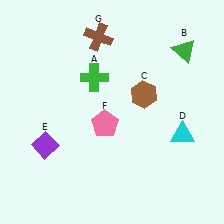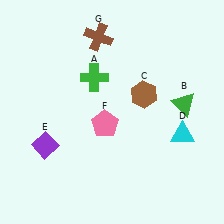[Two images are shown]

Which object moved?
The green triangle (B) moved down.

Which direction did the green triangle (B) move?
The green triangle (B) moved down.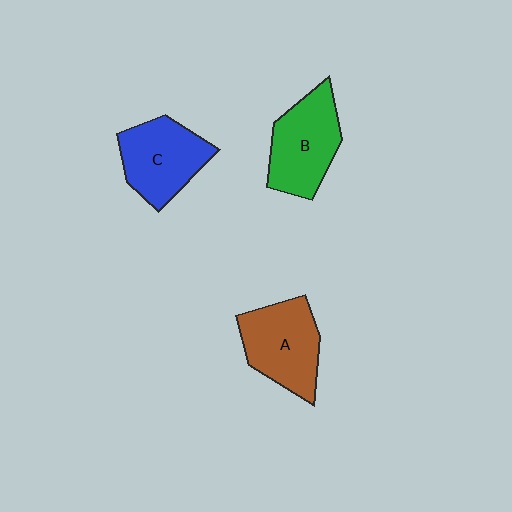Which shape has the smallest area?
Shape C (blue).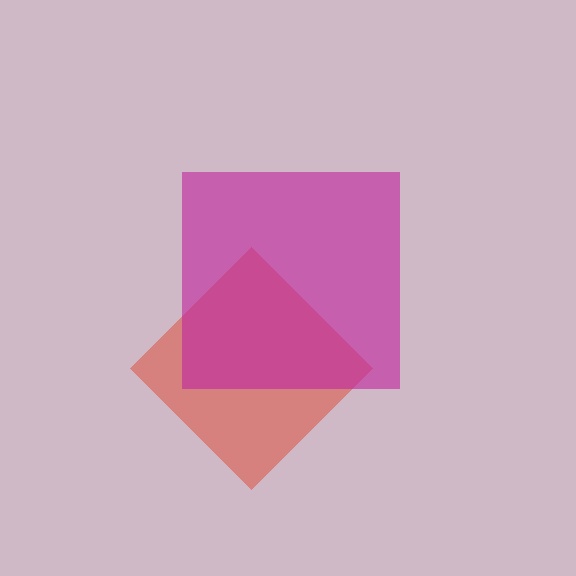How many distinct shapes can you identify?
There are 2 distinct shapes: a red diamond, a magenta square.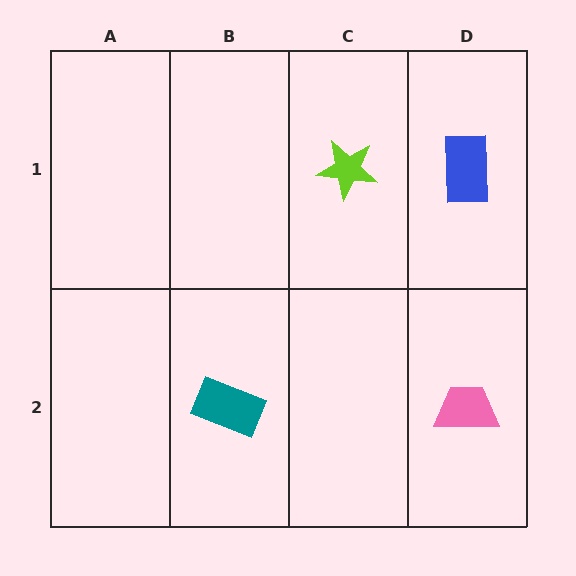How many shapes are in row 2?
2 shapes.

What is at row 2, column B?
A teal rectangle.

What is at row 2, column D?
A pink trapezoid.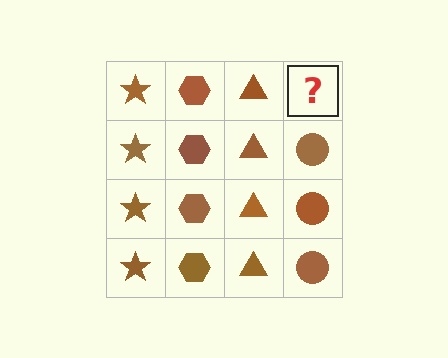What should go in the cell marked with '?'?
The missing cell should contain a brown circle.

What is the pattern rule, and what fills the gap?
The rule is that each column has a consistent shape. The gap should be filled with a brown circle.